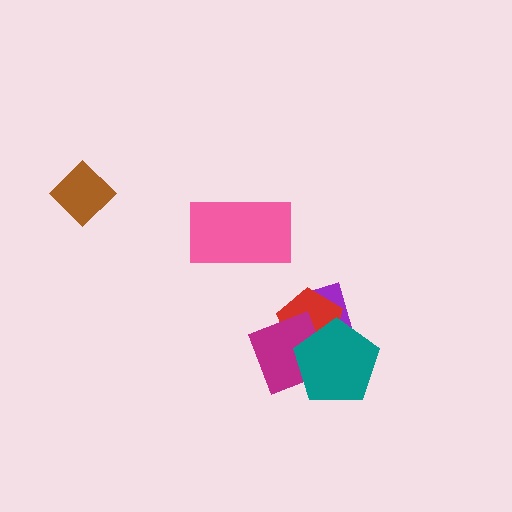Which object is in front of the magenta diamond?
The teal pentagon is in front of the magenta diamond.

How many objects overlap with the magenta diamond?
3 objects overlap with the magenta diamond.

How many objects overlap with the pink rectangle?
0 objects overlap with the pink rectangle.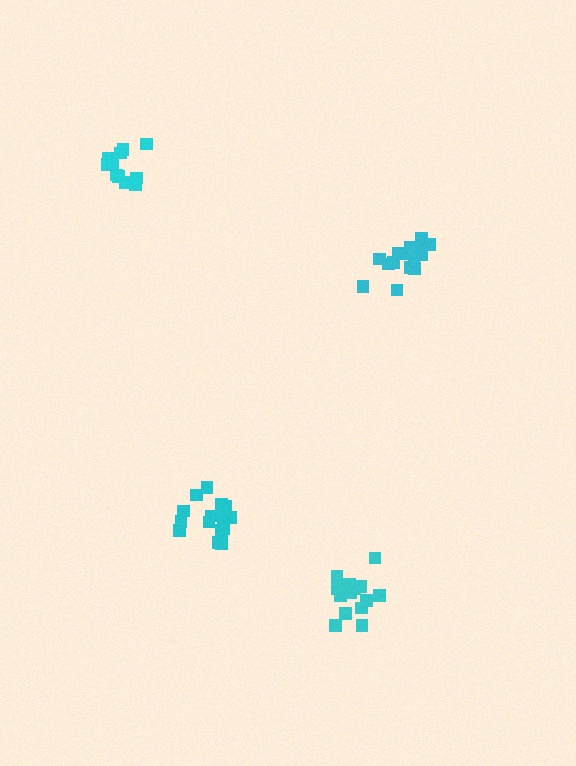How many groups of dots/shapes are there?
There are 4 groups.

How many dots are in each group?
Group 1: 15 dots, Group 2: 11 dots, Group 3: 15 dots, Group 4: 17 dots (58 total).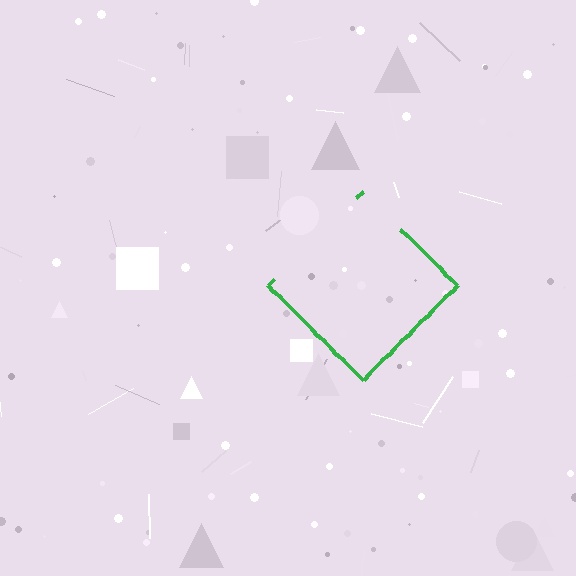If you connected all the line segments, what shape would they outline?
They would outline a diamond.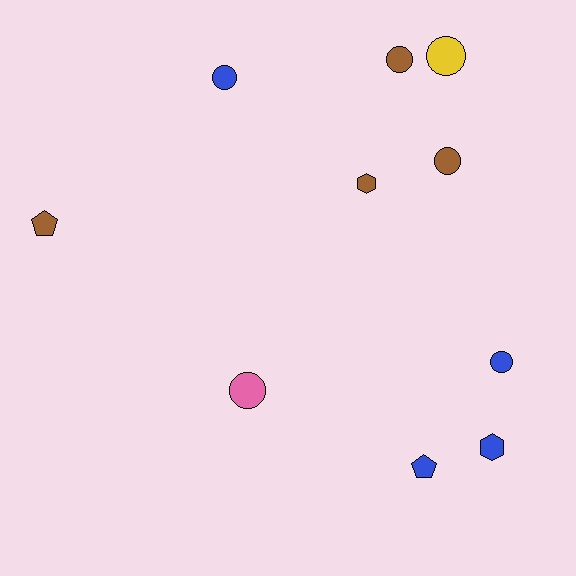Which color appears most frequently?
Brown, with 4 objects.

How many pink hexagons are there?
There are no pink hexagons.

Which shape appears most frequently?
Circle, with 6 objects.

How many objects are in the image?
There are 10 objects.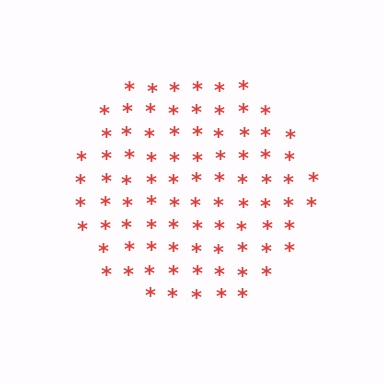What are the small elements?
The small elements are asterisks.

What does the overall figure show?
The overall figure shows a circle.